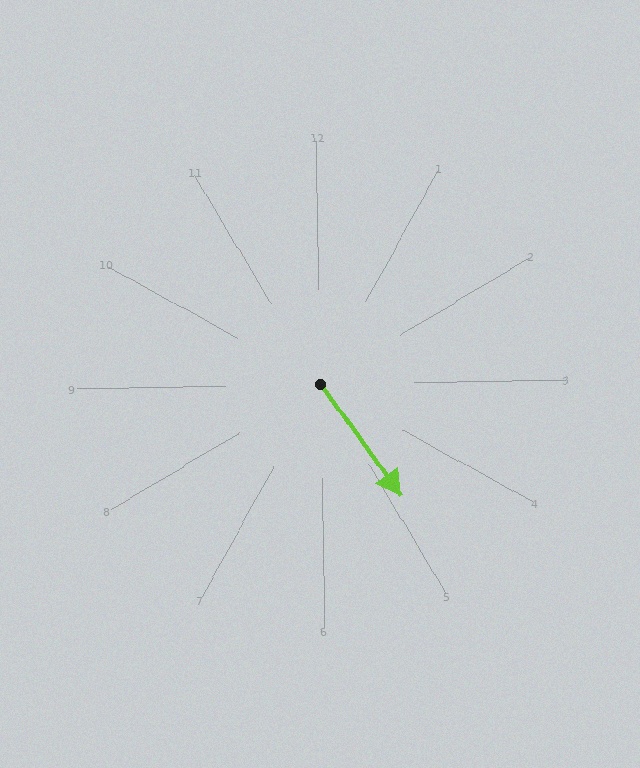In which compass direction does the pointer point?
Southeast.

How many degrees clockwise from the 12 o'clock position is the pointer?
Approximately 145 degrees.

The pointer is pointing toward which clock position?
Roughly 5 o'clock.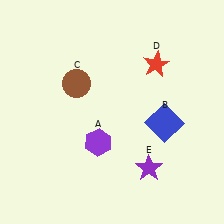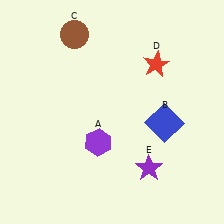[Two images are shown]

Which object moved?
The brown circle (C) moved up.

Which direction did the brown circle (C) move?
The brown circle (C) moved up.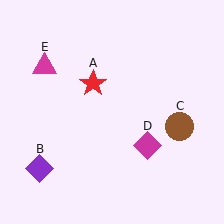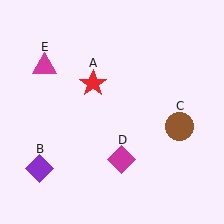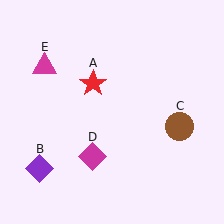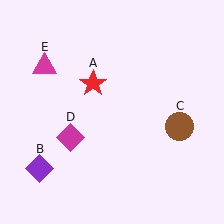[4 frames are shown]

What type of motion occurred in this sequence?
The magenta diamond (object D) rotated clockwise around the center of the scene.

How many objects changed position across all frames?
1 object changed position: magenta diamond (object D).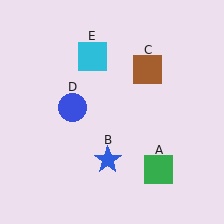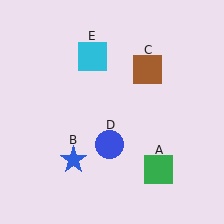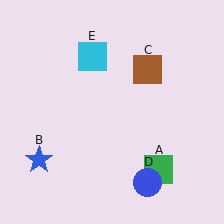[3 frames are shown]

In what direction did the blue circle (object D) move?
The blue circle (object D) moved down and to the right.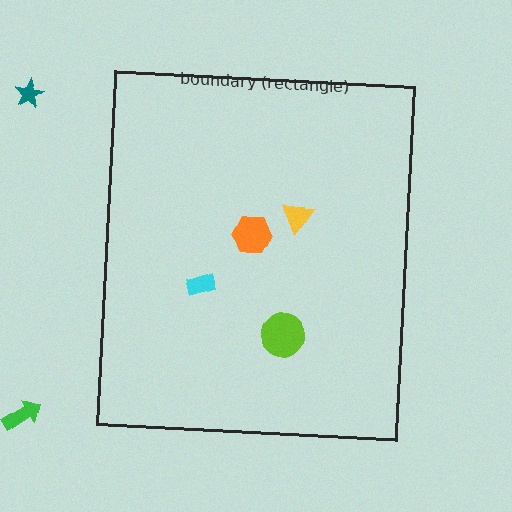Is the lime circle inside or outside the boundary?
Inside.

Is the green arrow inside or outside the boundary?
Outside.